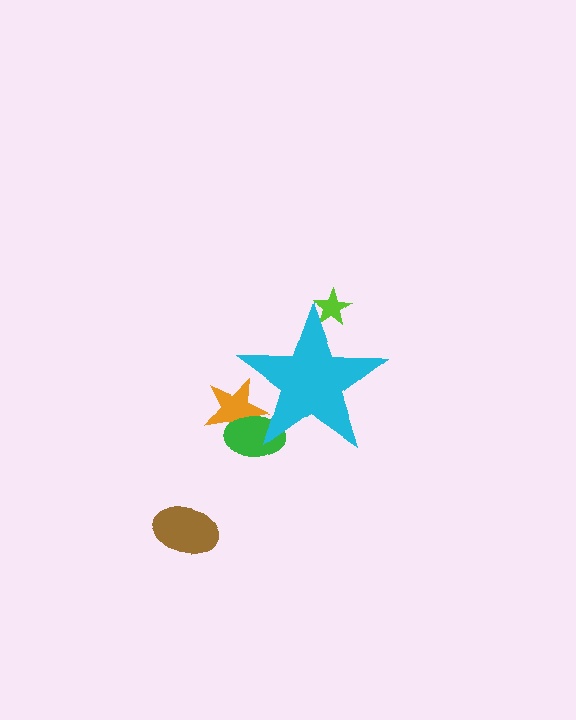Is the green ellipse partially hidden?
Yes, the green ellipse is partially hidden behind the cyan star.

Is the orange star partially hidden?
Yes, the orange star is partially hidden behind the cyan star.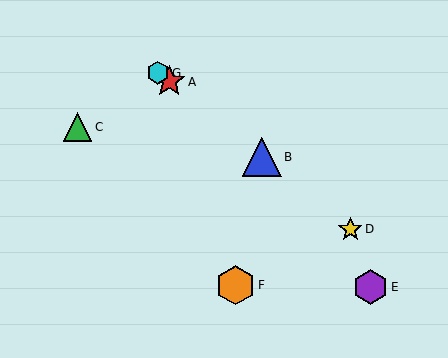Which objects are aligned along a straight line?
Objects A, B, D, G are aligned along a straight line.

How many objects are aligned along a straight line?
4 objects (A, B, D, G) are aligned along a straight line.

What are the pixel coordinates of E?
Object E is at (370, 287).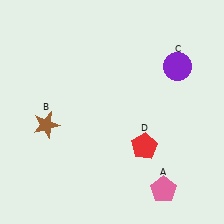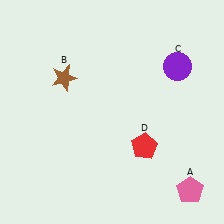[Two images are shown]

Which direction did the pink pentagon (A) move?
The pink pentagon (A) moved right.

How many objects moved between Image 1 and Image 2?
2 objects moved between the two images.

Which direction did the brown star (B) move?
The brown star (B) moved up.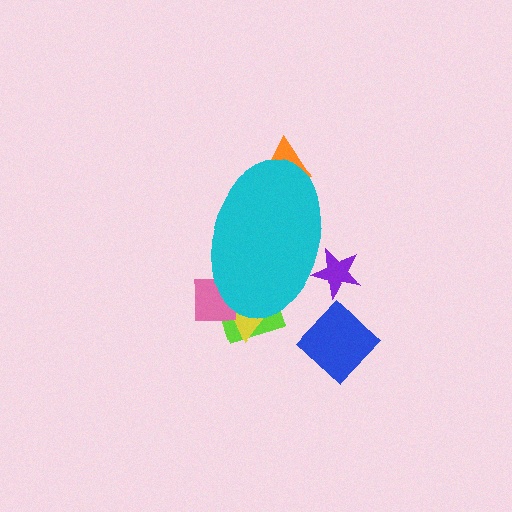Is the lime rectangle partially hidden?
Yes, the lime rectangle is partially hidden behind the cyan ellipse.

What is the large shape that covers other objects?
A cyan ellipse.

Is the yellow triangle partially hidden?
Yes, the yellow triangle is partially hidden behind the cyan ellipse.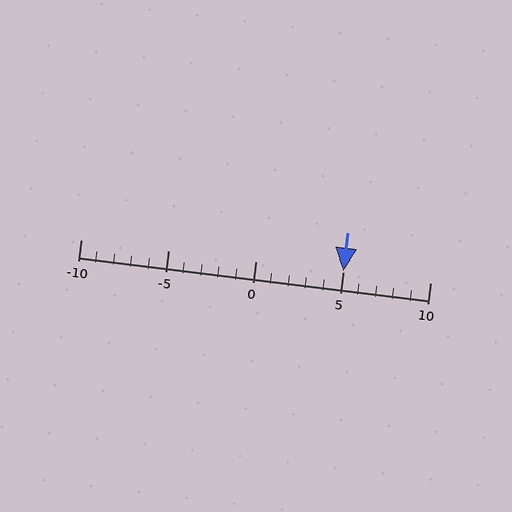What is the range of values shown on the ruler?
The ruler shows values from -10 to 10.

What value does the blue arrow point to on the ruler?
The blue arrow points to approximately 5.